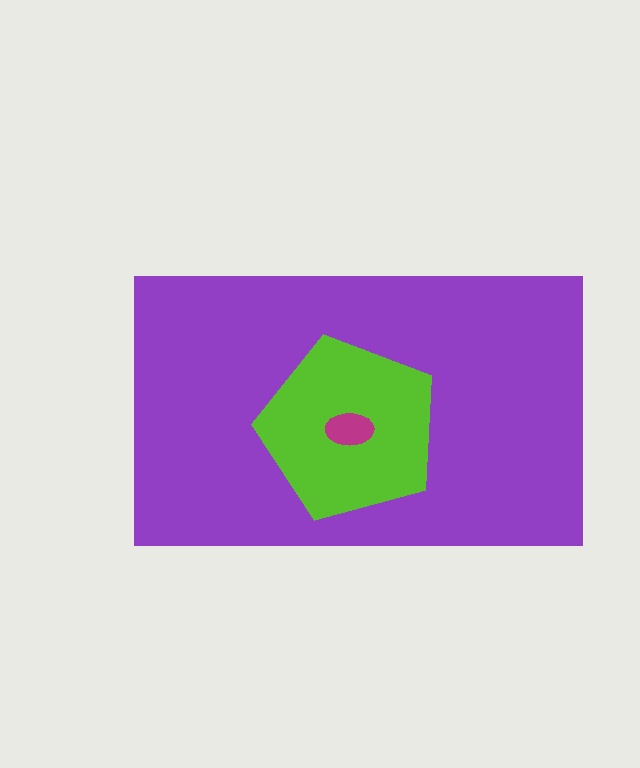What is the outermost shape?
The purple rectangle.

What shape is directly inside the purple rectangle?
The lime pentagon.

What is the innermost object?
The magenta ellipse.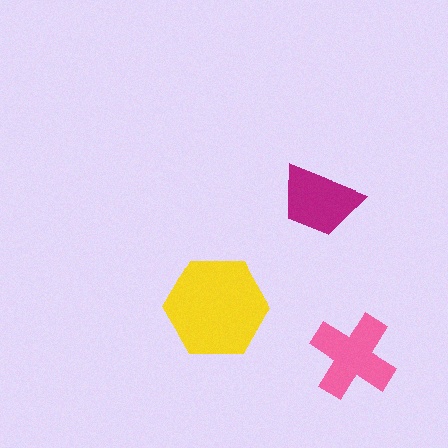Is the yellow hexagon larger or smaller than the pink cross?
Larger.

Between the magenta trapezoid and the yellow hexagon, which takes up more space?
The yellow hexagon.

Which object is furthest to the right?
The pink cross is rightmost.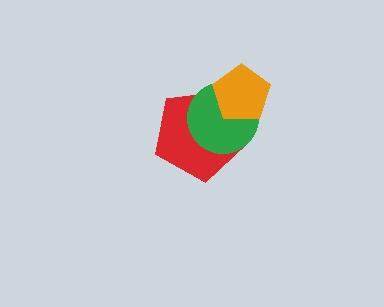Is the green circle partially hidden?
Yes, it is partially covered by another shape.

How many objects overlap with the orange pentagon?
2 objects overlap with the orange pentagon.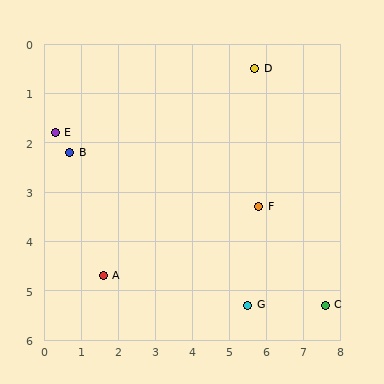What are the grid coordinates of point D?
Point D is at approximately (5.7, 0.5).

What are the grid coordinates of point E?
Point E is at approximately (0.3, 1.8).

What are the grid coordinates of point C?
Point C is at approximately (7.6, 5.3).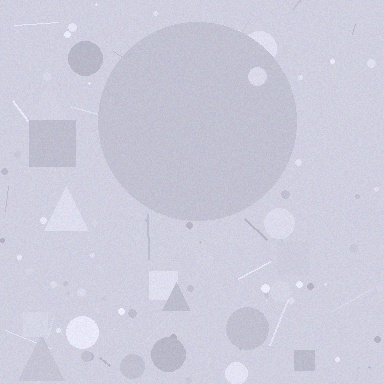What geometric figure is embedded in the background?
A circle is embedded in the background.